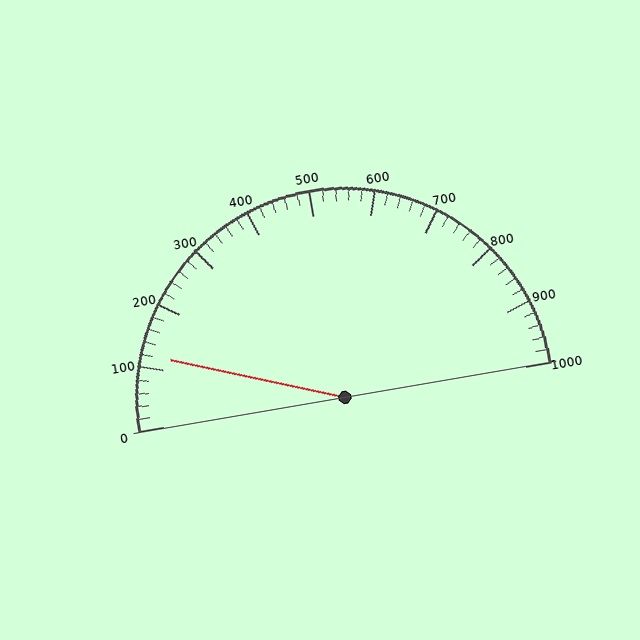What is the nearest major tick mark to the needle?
The nearest major tick mark is 100.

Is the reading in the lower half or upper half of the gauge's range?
The reading is in the lower half of the range (0 to 1000).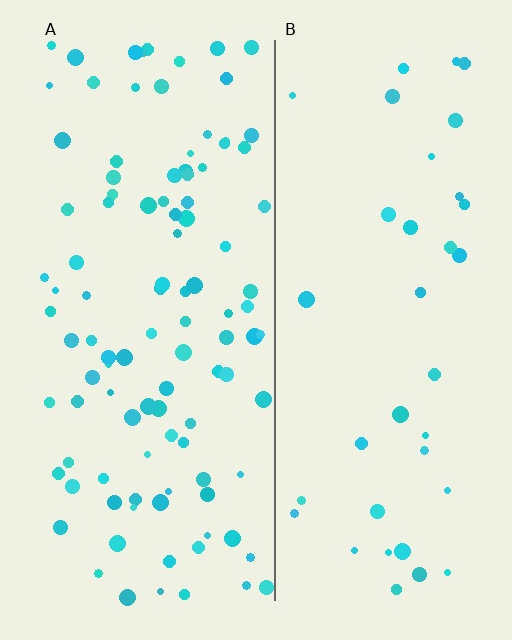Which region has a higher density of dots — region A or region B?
A (the left).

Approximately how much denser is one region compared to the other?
Approximately 2.7× — region A over region B.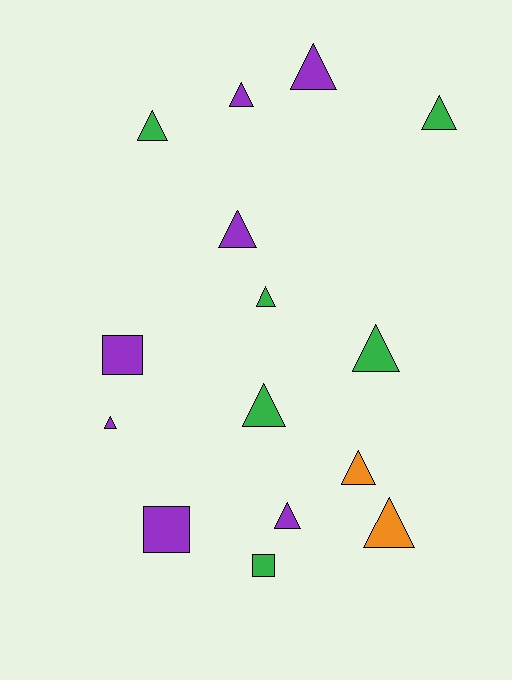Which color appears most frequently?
Purple, with 7 objects.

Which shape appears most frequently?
Triangle, with 12 objects.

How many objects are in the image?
There are 15 objects.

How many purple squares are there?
There are 2 purple squares.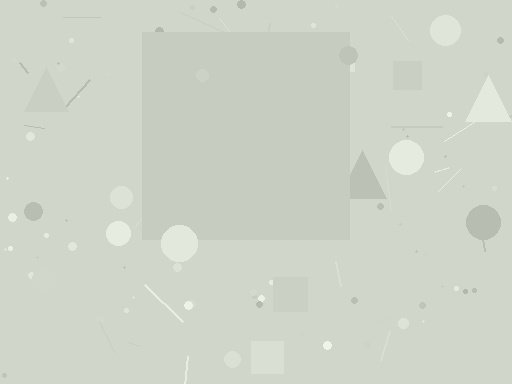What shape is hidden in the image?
A square is hidden in the image.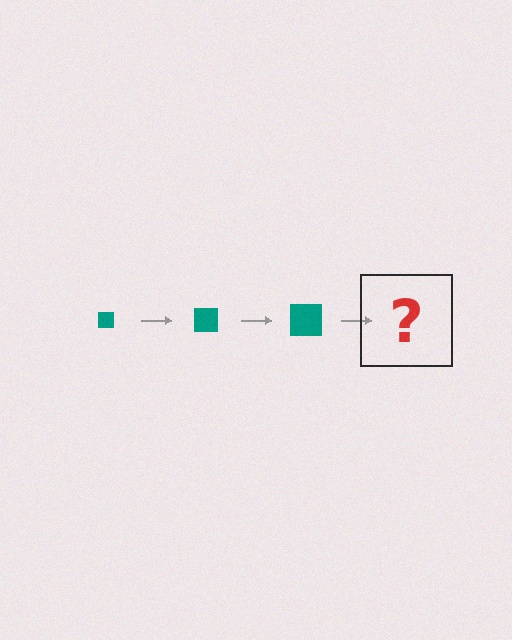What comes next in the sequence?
The next element should be a teal square, larger than the previous one.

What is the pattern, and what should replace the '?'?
The pattern is that the square gets progressively larger each step. The '?' should be a teal square, larger than the previous one.